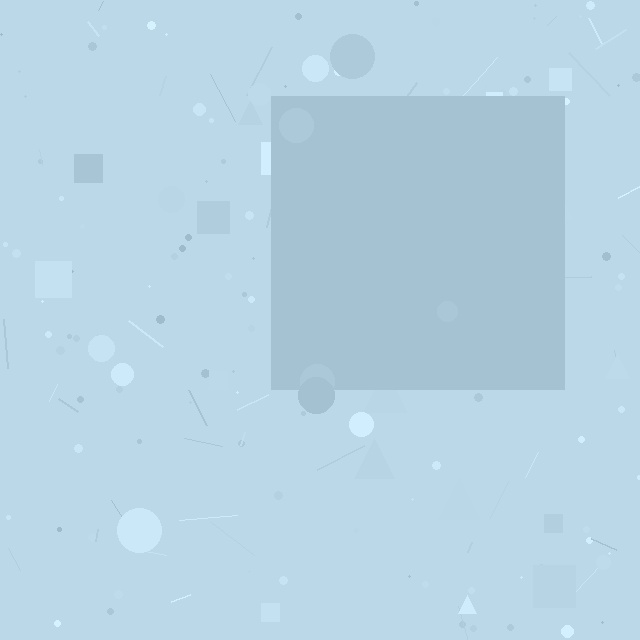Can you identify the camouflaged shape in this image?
The camouflaged shape is a square.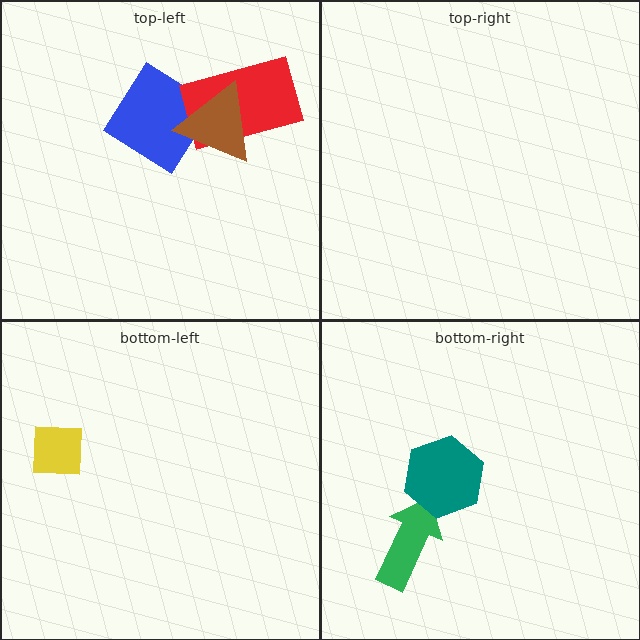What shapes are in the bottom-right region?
The green arrow, the teal hexagon.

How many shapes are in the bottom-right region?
2.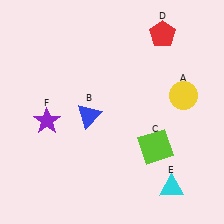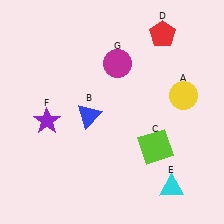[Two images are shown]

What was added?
A magenta circle (G) was added in Image 2.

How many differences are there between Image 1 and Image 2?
There is 1 difference between the two images.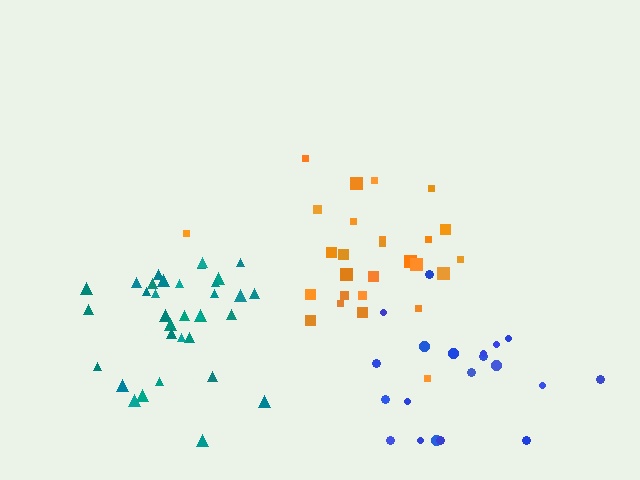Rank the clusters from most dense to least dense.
teal, orange, blue.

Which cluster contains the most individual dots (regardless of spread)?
Teal (34).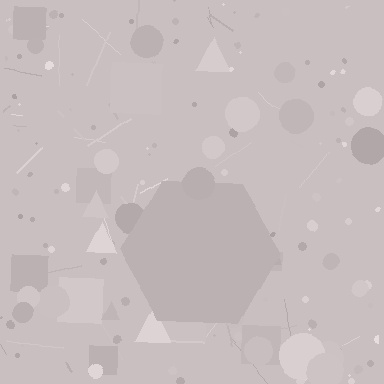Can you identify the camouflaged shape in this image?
The camouflaged shape is a hexagon.